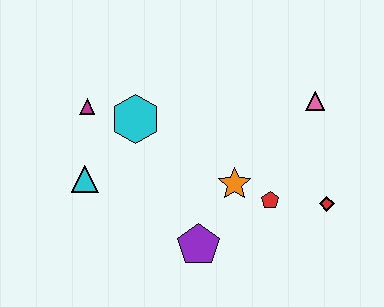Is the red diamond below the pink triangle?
Yes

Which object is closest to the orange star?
The red pentagon is closest to the orange star.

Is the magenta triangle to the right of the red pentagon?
No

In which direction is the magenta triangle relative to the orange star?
The magenta triangle is to the left of the orange star.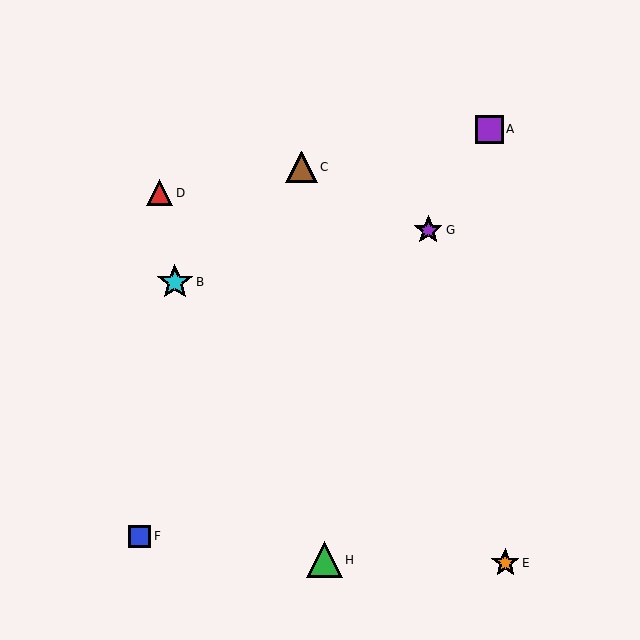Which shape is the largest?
The cyan star (labeled B) is the largest.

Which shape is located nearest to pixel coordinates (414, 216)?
The purple star (labeled G) at (428, 230) is nearest to that location.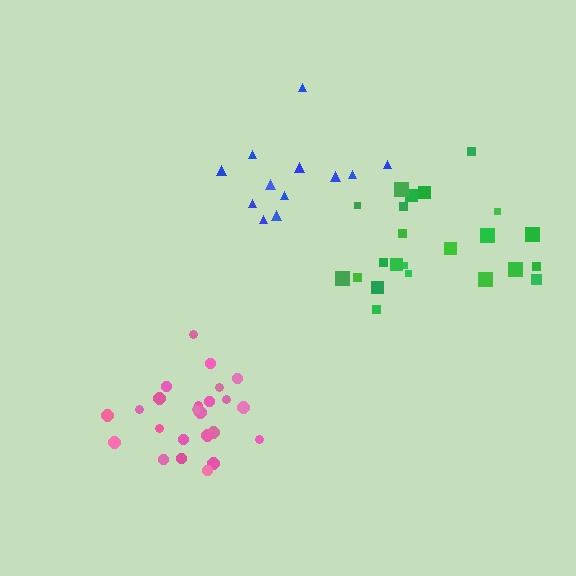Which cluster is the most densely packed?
Pink.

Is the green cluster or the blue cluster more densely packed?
Blue.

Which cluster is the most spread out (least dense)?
Green.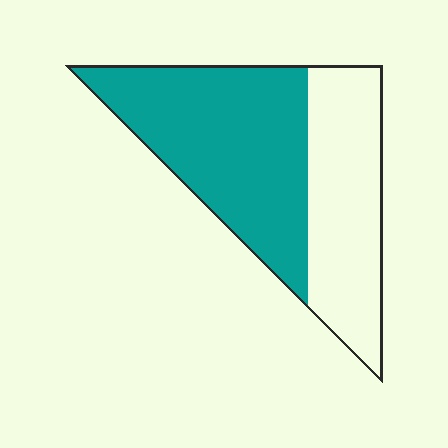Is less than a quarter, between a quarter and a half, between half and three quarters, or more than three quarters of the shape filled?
Between half and three quarters.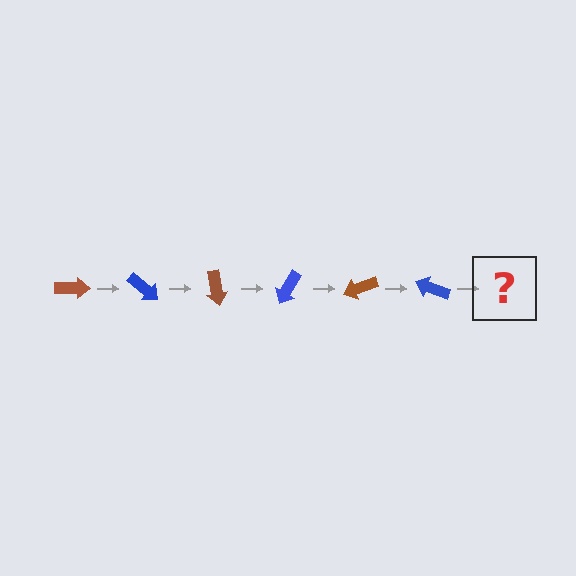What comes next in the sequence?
The next element should be a brown arrow, rotated 240 degrees from the start.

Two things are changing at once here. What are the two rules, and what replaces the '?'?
The two rules are that it rotates 40 degrees each step and the color cycles through brown and blue. The '?' should be a brown arrow, rotated 240 degrees from the start.